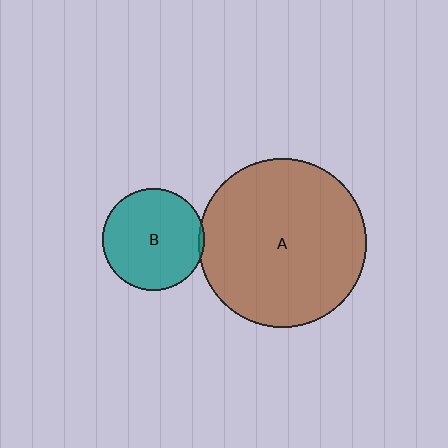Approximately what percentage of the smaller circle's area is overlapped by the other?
Approximately 5%.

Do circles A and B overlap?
Yes.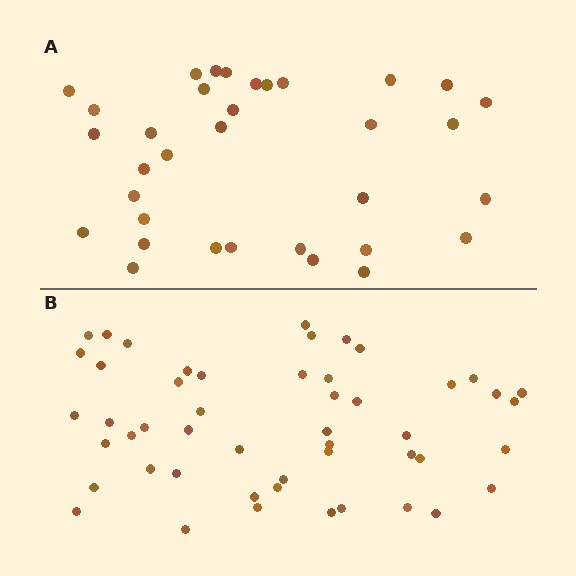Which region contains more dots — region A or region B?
Region B (the bottom region) has more dots.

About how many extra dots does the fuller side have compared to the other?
Region B has approximately 15 more dots than region A.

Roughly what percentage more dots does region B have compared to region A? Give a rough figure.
About 45% more.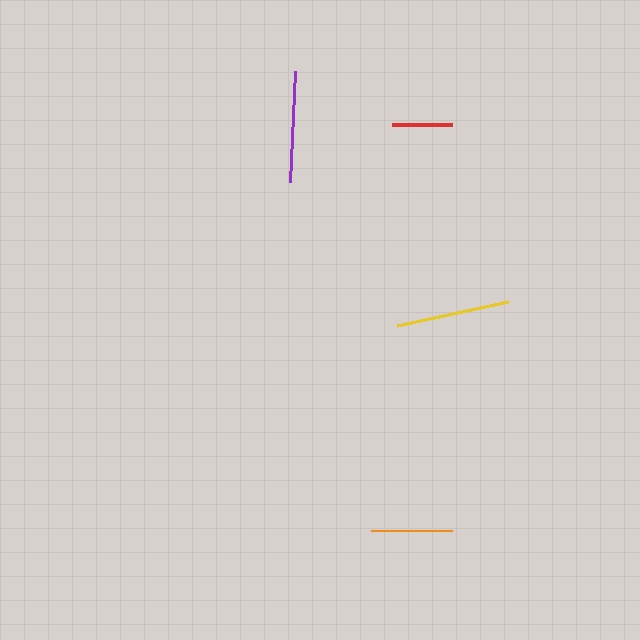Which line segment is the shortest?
The red line is the shortest at approximately 61 pixels.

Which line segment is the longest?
The yellow line is the longest at approximately 113 pixels.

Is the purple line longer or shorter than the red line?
The purple line is longer than the red line.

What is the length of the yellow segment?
The yellow segment is approximately 113 pixels long.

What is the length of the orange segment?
The orange segment is approximately 81 pixels long.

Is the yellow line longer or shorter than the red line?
The yellow line is longer than the red line.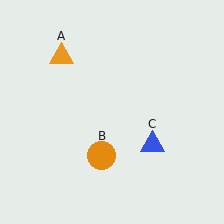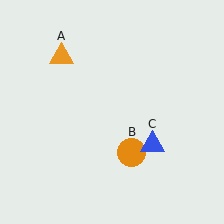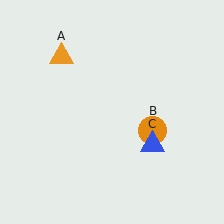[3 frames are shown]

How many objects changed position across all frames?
1 object changed position: orange circle (object B).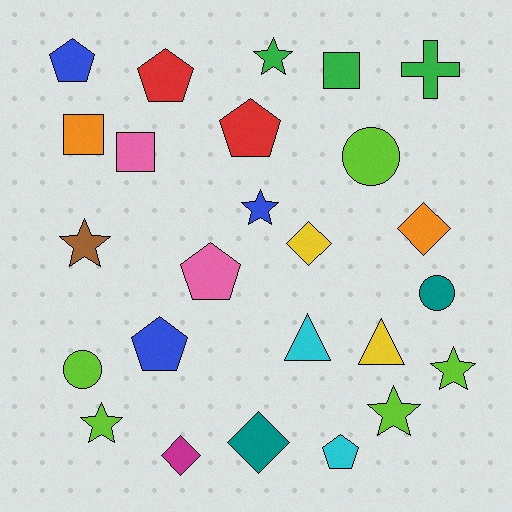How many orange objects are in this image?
There are 2 orange objects.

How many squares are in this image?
There are 3 squares.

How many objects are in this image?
There are 25 objects.